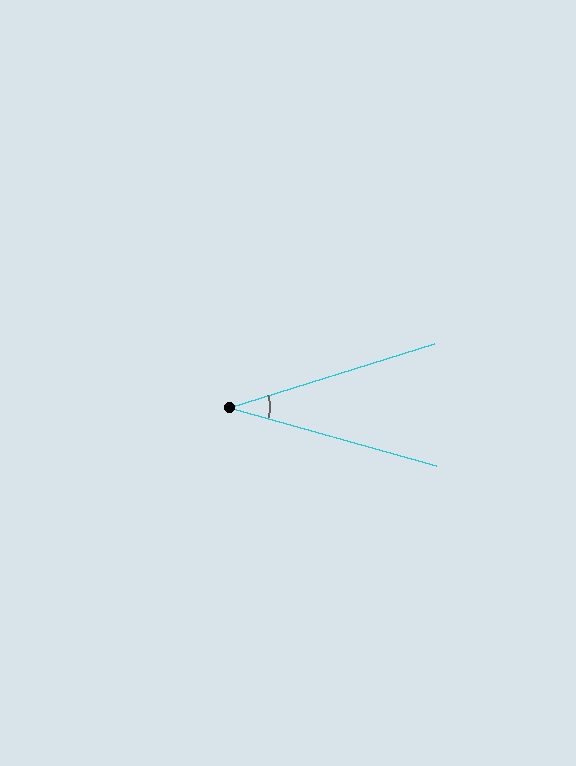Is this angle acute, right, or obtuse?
It is acute.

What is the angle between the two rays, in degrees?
Approximately 33 degrees.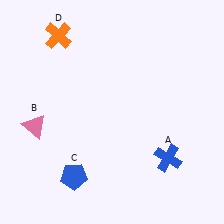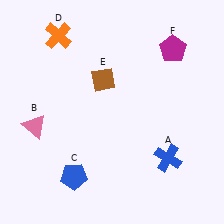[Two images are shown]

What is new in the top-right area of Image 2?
A magenta pentagon (F) was added in the top-right area of Image 2.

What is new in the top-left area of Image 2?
A brown diamond (E) was added in the top-left area of Image 2.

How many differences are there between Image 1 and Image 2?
There are 2 differences between the two images.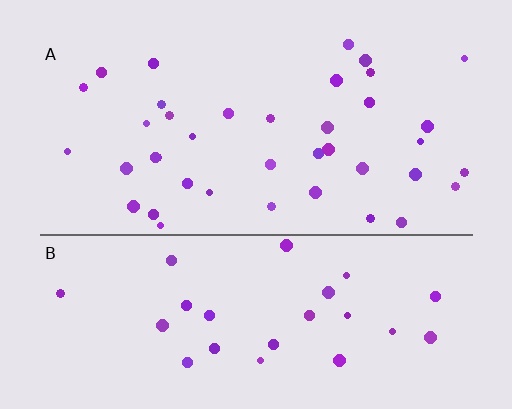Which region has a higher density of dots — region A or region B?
A (the top).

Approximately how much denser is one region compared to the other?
Approximately 1.4× — region A over region B.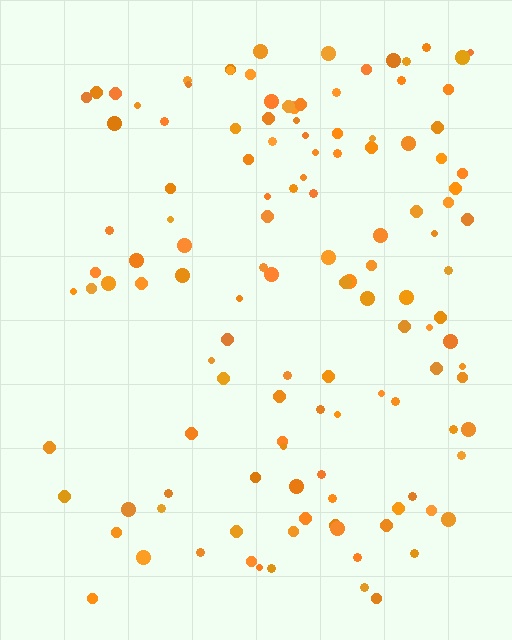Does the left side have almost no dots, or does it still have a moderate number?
Still a moderate number, just noticeably fewer than the right.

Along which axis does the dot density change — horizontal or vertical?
Horizontal.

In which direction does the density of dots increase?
From left to right, with the right side densest.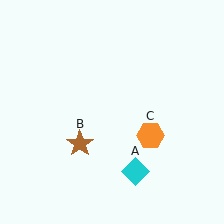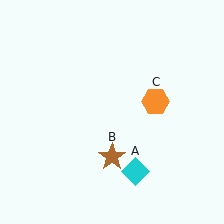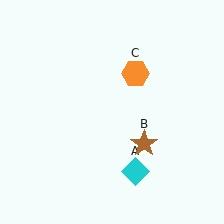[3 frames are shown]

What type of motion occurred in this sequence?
The brown star (object B), orange hexagon (object C) rotated counterclockwise around the center of the scene.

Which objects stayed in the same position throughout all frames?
Cyan diamond (object A) remained stationary.